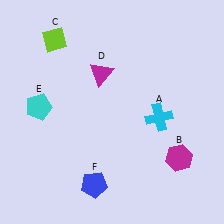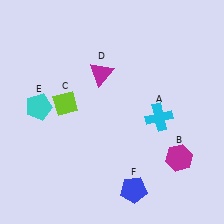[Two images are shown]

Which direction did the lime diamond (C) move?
The lime diamond (C) moved down.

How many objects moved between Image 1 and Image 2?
2 objects moved between the two images.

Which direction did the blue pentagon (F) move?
The blue pentagon (F) moved right.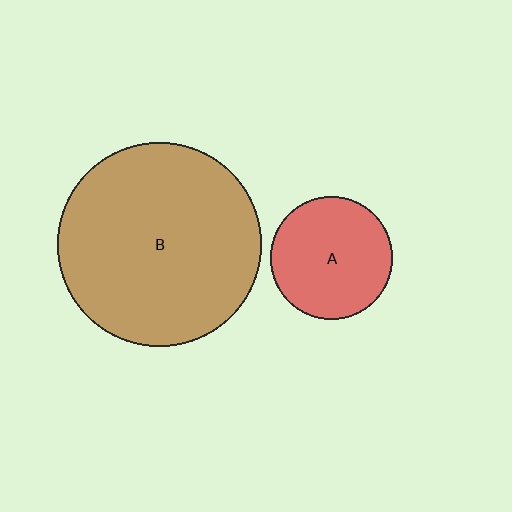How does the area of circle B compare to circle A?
Approximately 2.8 times.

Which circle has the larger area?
Circle B (brown).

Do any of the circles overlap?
No, none of the circles overlap.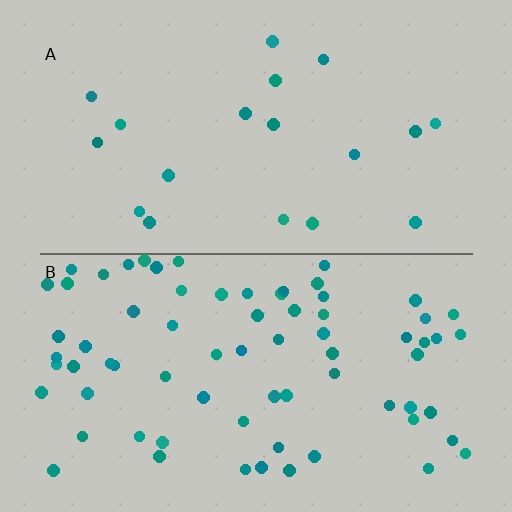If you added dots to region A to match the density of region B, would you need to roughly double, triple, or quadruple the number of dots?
Approximately quadruple.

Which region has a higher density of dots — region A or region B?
B (the bottom).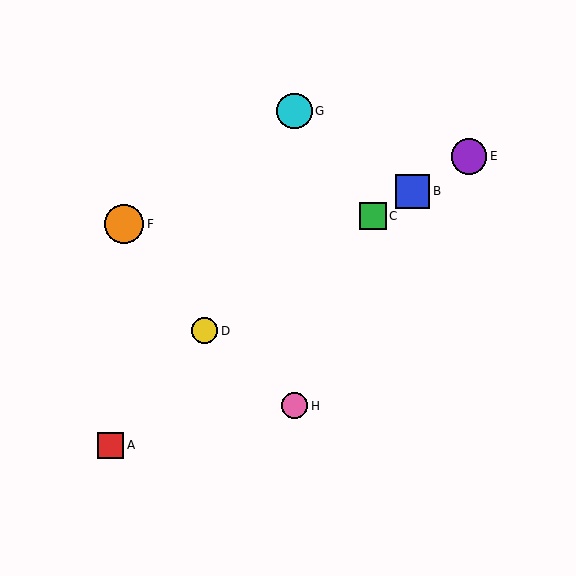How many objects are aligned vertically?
2 objects (G, H) are aligned vertically.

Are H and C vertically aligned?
No, H is at x≈295 and C is at x≈373.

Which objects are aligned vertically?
Objects G, H are aligned vertically.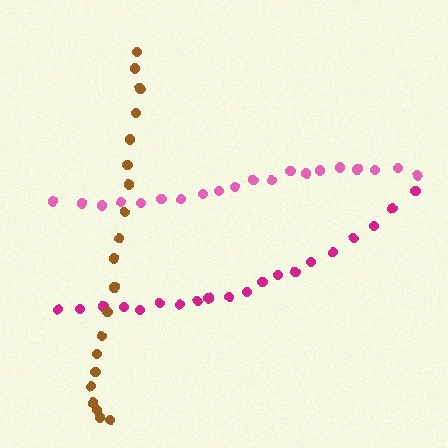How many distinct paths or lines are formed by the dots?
There are 3 distinct paths.